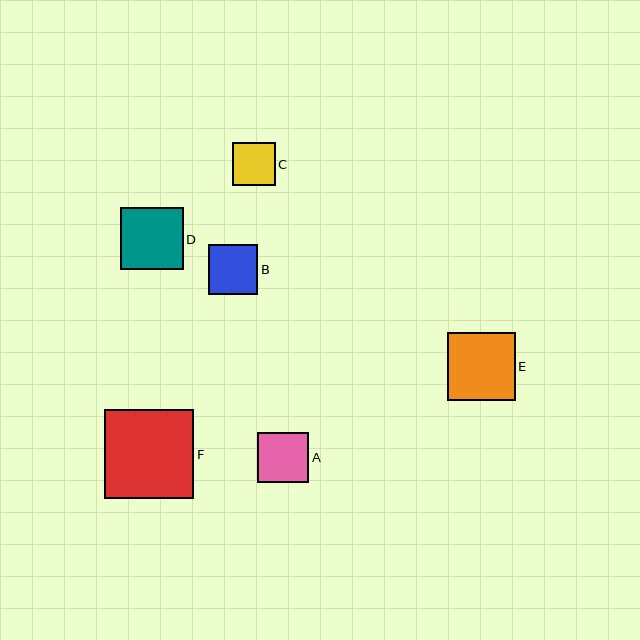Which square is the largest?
Square F is the largest with a size of approximately 89 pixels.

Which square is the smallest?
Square C is the smallest with a size of approximately 43 pixels.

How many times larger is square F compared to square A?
Square F is approximately 1.8 times the size of square A.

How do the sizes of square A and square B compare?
Square A and square B are approximately the same size.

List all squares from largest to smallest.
From largest to smallest: F, E, D, A, B, C.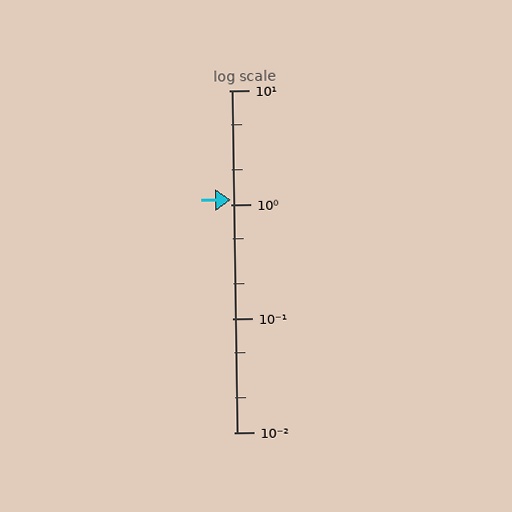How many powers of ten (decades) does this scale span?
The scale spans 3 decades, from 0.01 to 10.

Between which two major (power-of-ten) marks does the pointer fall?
The pointer is between 1 and 10.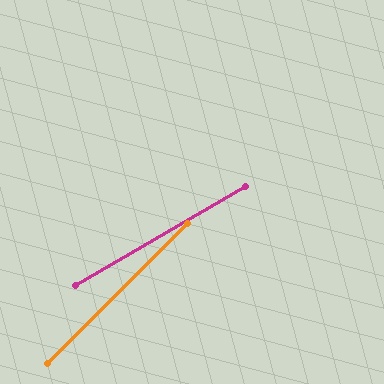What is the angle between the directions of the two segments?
Approximately 15 degrees.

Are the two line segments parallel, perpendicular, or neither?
Neither parallel nor perpendicular — they differ by about 15°.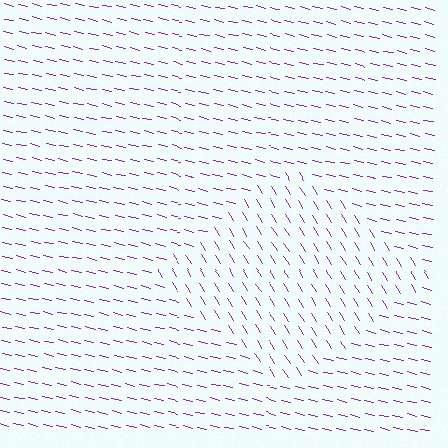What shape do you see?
I see a diamond.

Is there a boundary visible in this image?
Yes, there is a texture boundary formed by a change in line orientation.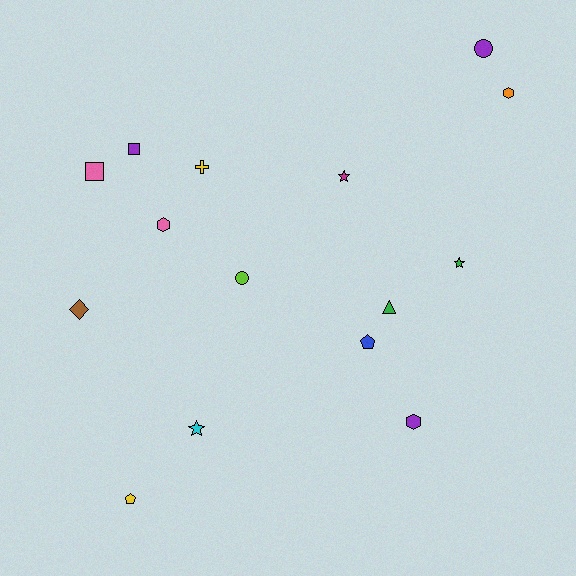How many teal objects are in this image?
There are no teal objects.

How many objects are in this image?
There are 15 objects.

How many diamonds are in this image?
There is 1 diamond.